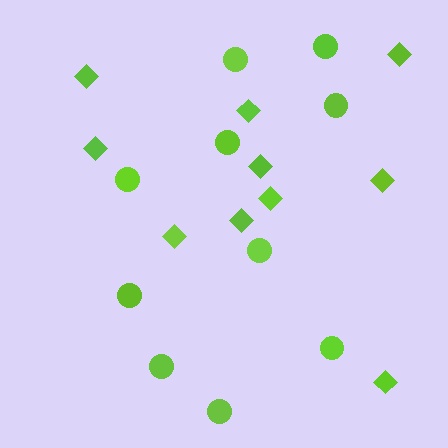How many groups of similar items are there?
There are 2 groups: one group of circles (10) and one group of diamonds (10).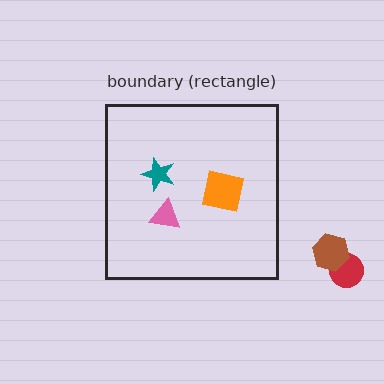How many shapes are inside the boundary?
3 inside, 2 outside.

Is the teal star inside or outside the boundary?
Inside.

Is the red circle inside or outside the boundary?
Outside.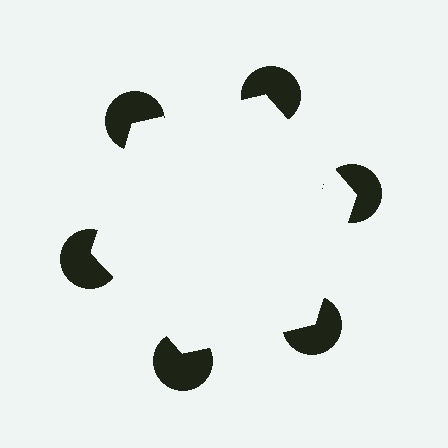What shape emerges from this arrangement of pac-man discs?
An illusory hexagon — its edges are inferred from the aligned wedge cuts in the pac-man discs, not physically drawn.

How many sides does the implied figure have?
6 sides.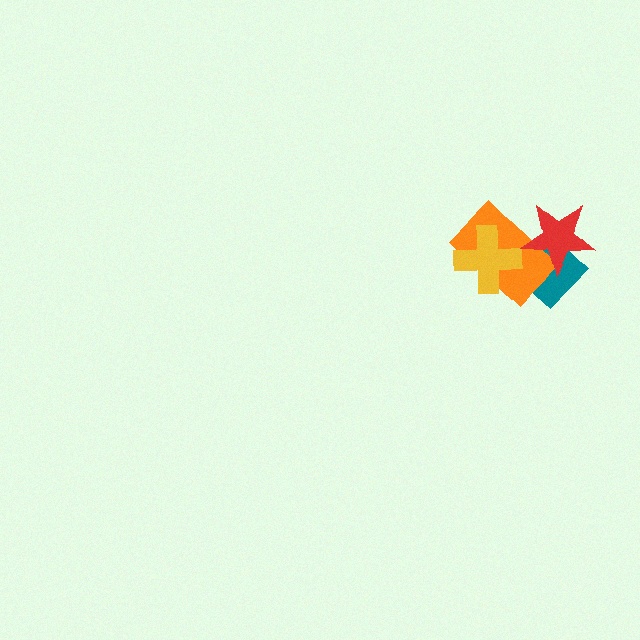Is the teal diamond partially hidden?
Yes, it is partially covered by another shape.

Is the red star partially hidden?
No, no other shape covers it.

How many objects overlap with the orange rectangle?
3 objects overlap with the orange rectangle.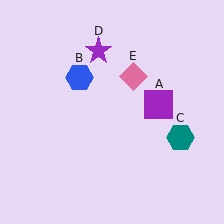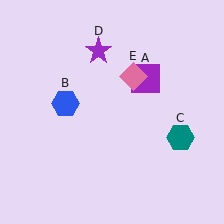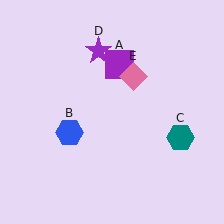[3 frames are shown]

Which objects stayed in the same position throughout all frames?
Teal hexagon (object C) and purple star (object D) and pink diamond (object E) remained stationary.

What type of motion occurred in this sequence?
The purple square (object A), blue hexagon (object B) rotated counterclockwise around the center of the scene.